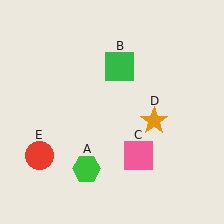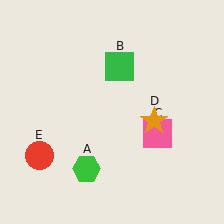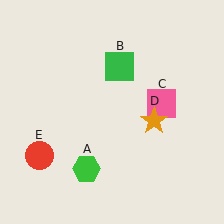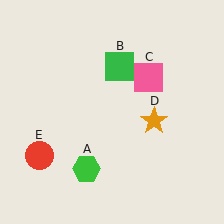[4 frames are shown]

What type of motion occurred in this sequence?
The pink square (object C) rotated counterclockwise around the center of the scene.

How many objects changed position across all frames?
1 object changed position: pink square (object C).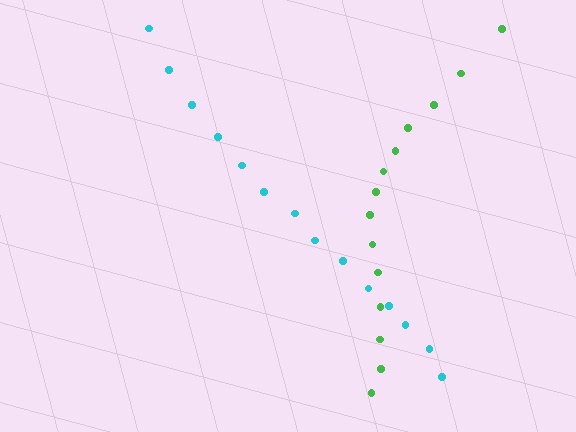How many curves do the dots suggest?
There are 2 distinct paths.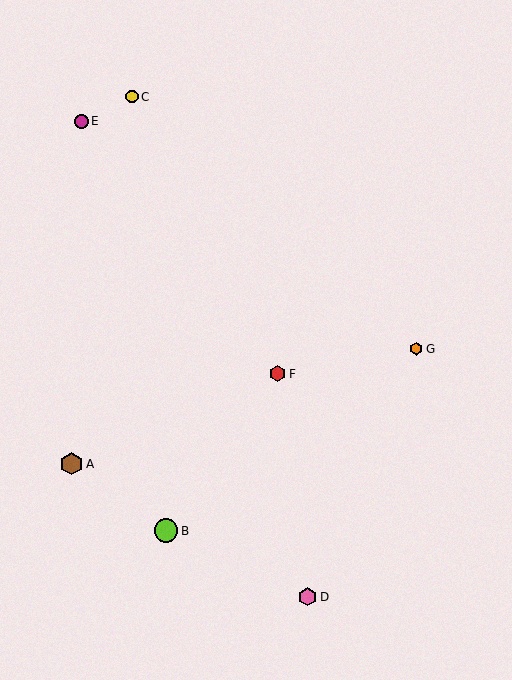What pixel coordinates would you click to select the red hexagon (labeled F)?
Click at (277, 374) to select the red hexagon F.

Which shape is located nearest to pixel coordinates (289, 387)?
The red hexagon (labeled F) at (277, 374) is nearest to that location.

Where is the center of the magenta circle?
The center of the magenta circle is at (81, 121).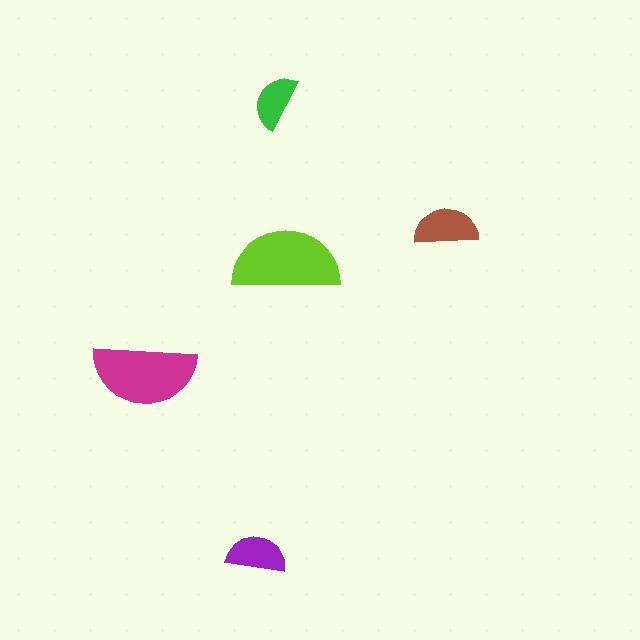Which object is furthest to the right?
The brown semicircle is rightmost.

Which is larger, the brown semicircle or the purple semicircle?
The brown one.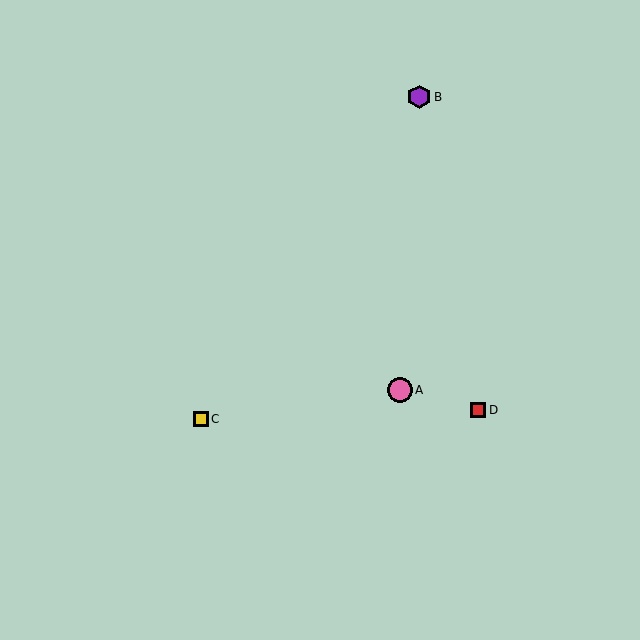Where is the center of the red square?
The center of the red square is at (478, 410).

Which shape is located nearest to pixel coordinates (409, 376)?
The pink circle (labeled A) at (400, 390) is nearest to that location.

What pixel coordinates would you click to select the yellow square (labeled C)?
Click at (201, 419) to select the yellow square C.